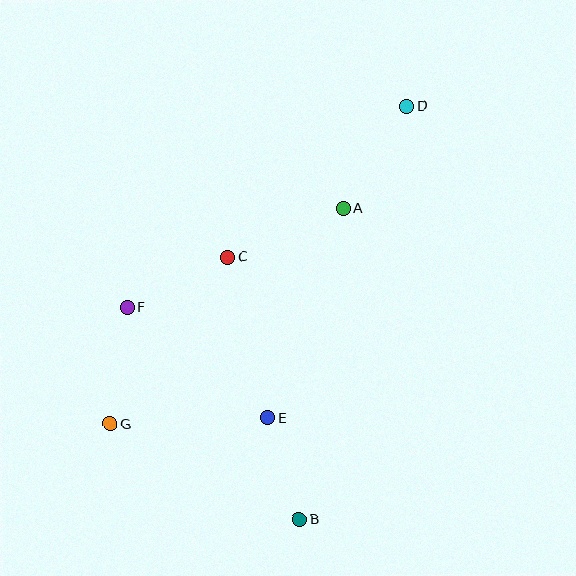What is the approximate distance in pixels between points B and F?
The distance between B and F is approximately 273 pixels.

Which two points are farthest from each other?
Points D and G are farthest from each other.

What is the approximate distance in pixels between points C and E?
The distance between C and E is approximately 166 pixels.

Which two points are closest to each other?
Points B and E are closest to each other.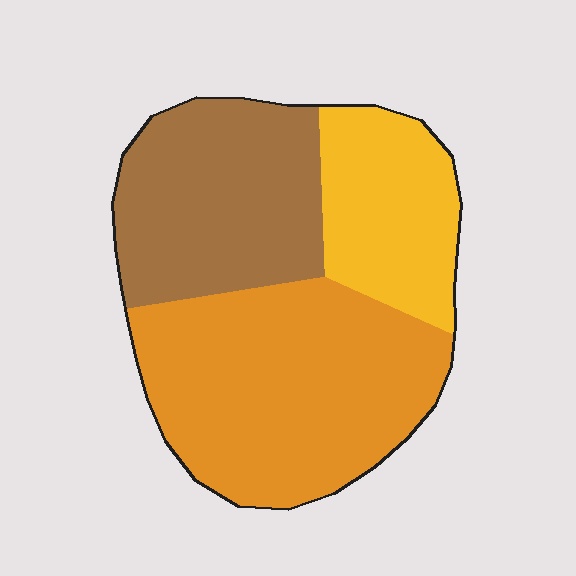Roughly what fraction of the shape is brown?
Brown takes up about one third (1/3) of the shape.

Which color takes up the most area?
Orange, at roughly 45%.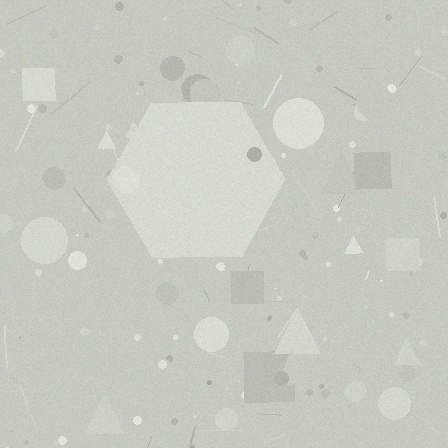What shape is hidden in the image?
A hexagon is hidden in the image.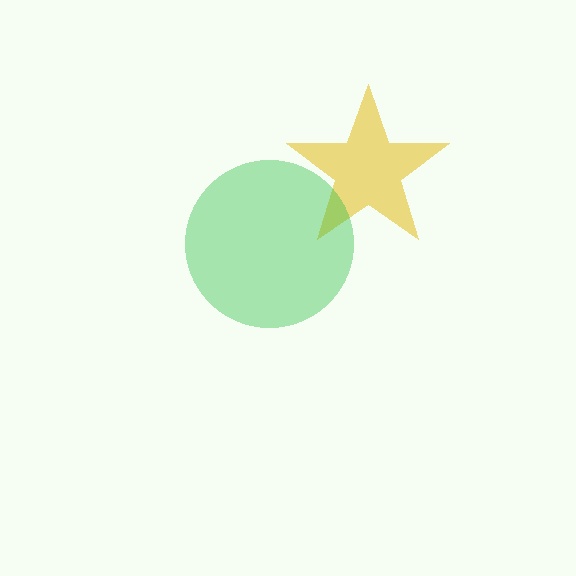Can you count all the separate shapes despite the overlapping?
Yes, there are 2 separate shapes.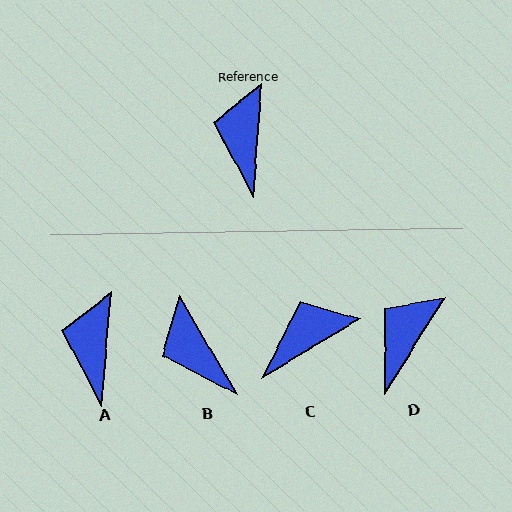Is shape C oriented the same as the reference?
No, it is off by about 55 degrees.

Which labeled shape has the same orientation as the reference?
A.